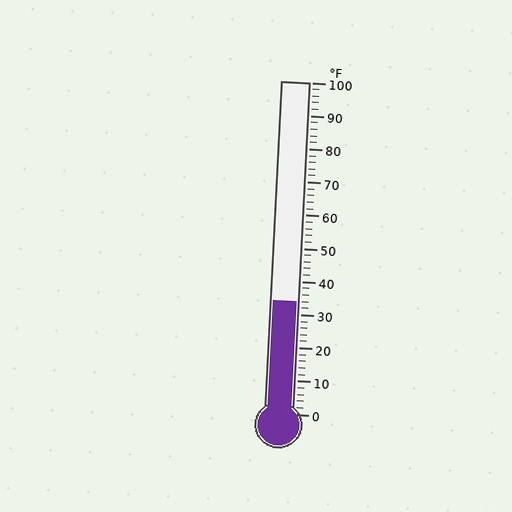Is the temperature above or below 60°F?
The temperature is below 60°F.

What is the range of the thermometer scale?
The thermometer scale ranges from 0°F to 100°F.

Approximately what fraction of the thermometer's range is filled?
The thermometer is filled to approximately 35% of its range.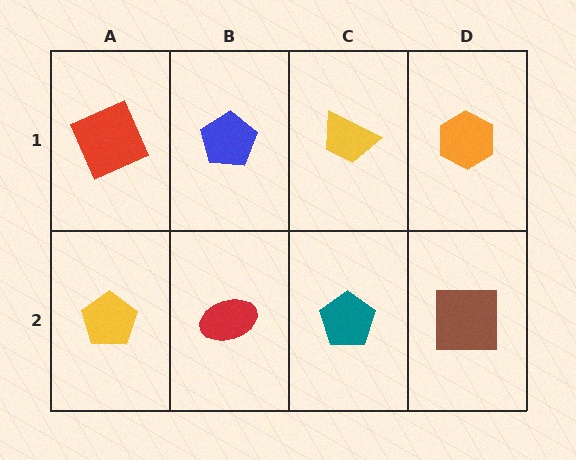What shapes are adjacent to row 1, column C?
A teal pentagon (row 2, column C), a blue pentagon (row 1, column B), an orange hexagon (row 1, column D).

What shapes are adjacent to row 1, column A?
A yellow pentagon (row 2, column A), a blue pentagon (row 1, column B).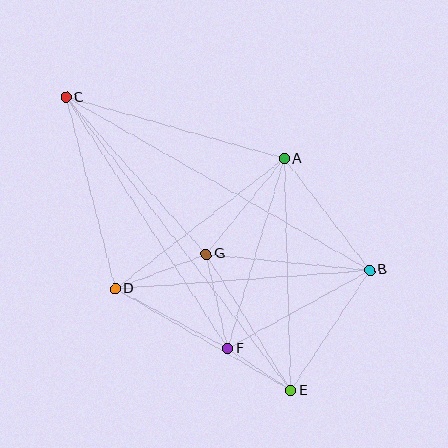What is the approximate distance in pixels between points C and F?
The distance between C and F is approximately 299 pixels.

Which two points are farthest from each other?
Points C and E are farthest from each other.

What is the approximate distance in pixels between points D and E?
The distance between D and E is approximately 204 pixels.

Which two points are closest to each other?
Points E and F are closest to each other.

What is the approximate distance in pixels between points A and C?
The distance between A and C is approximately 226 pixels.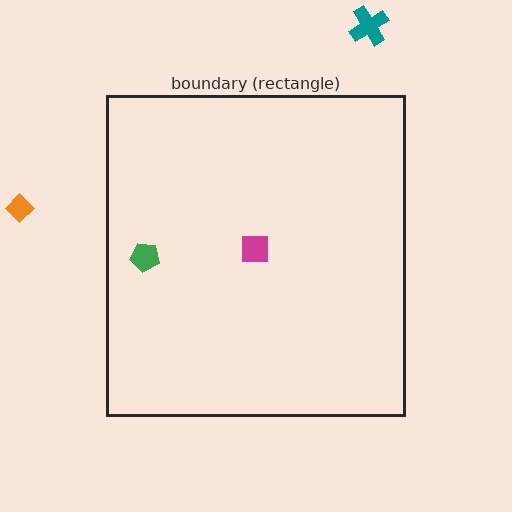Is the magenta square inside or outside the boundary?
Inside.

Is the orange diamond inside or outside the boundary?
Outside.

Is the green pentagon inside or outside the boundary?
Inside.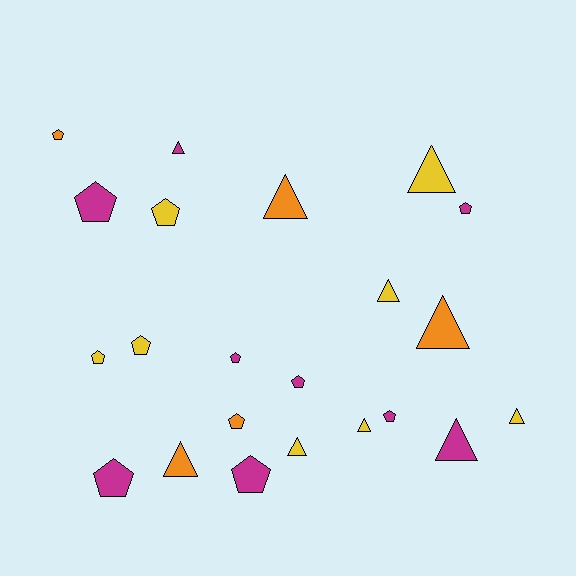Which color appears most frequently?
Magenta, with 9 objects.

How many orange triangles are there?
There are 3 orange triangles.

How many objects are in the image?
There are 22 objects.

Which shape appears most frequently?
Pentagon, with 12 objects.